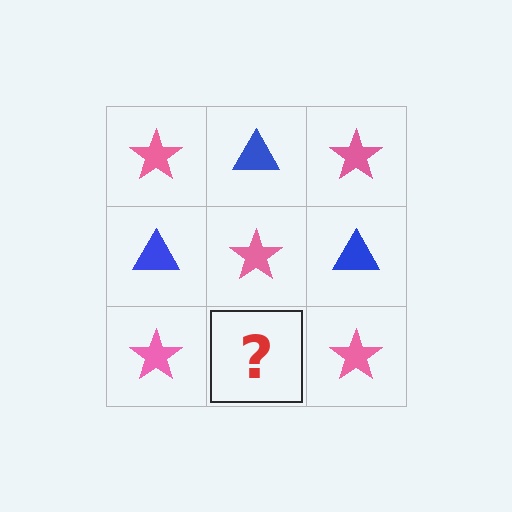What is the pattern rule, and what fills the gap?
The rule is that it alternates pink star and blue triangle in a checkerboard pattern. The gap should be filled with a blue triangle.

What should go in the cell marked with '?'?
The missing cell should contain a blue triangle.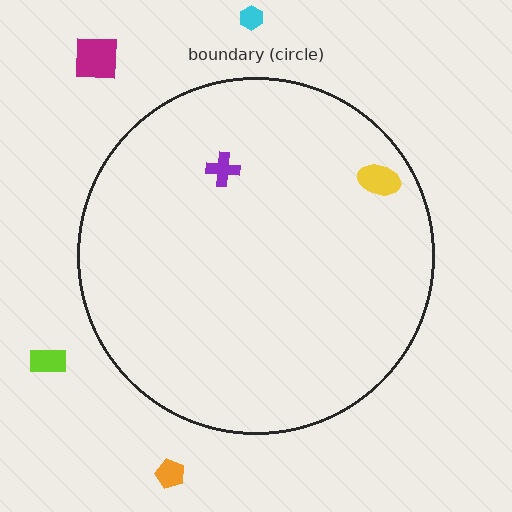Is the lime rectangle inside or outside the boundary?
Outside.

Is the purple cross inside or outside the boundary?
Inside.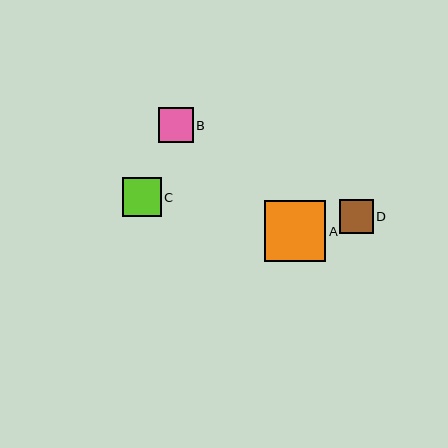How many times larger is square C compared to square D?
Square C is approximately 1.1 times the size of square D.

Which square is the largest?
Square A is the largest with a size of approximately 61 pixels.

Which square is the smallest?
Square D is the smallest with a size of approximately 34 pixels.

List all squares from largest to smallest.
From largest to smallest: A, C, B, D.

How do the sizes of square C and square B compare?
Square C and square B are approximately the same size.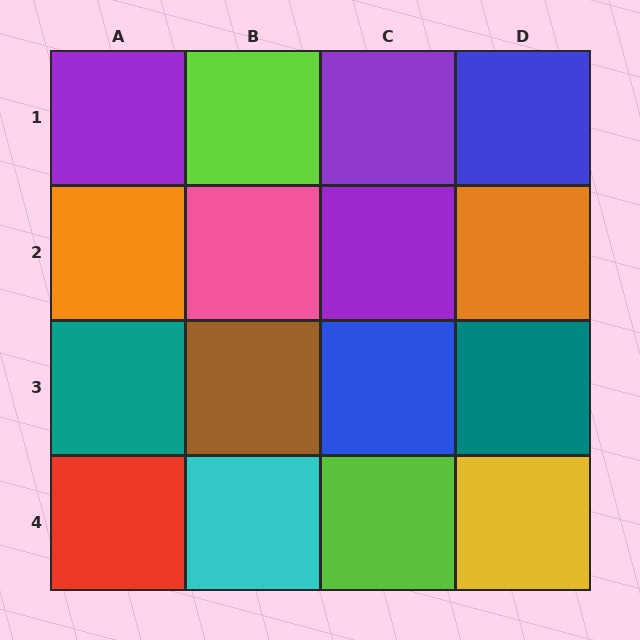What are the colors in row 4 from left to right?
Red, cyan, lime, yellow.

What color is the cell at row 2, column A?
Orange.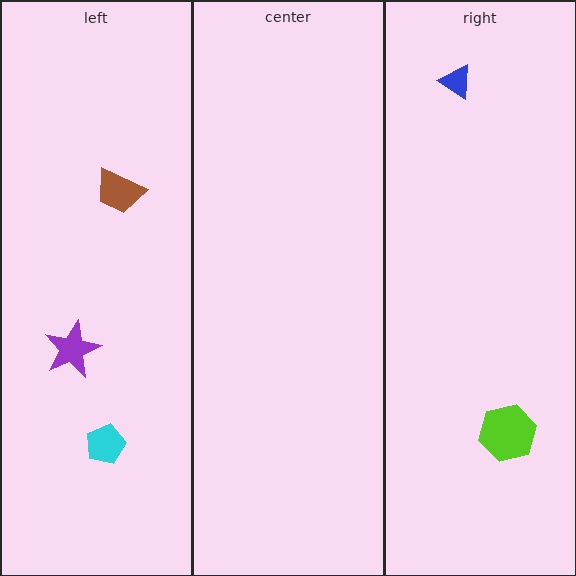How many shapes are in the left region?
3.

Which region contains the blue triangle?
The right region.